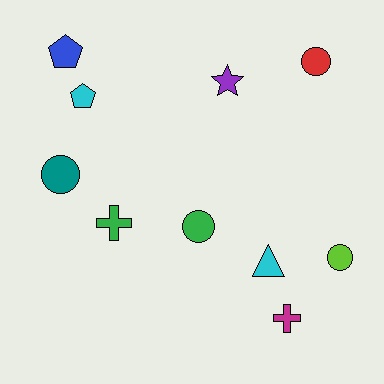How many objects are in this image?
There are 10 objects.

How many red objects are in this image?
There is 1 red object.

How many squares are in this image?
There are no squares.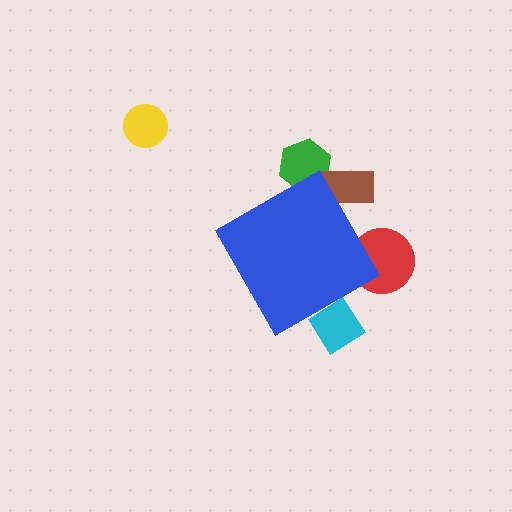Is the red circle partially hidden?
Yes, the red circle is partially hidden behind the blue diamond.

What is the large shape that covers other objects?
A blue diamond.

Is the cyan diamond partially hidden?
Yes, the cyan diamond is partially hidden behind the blue diamond.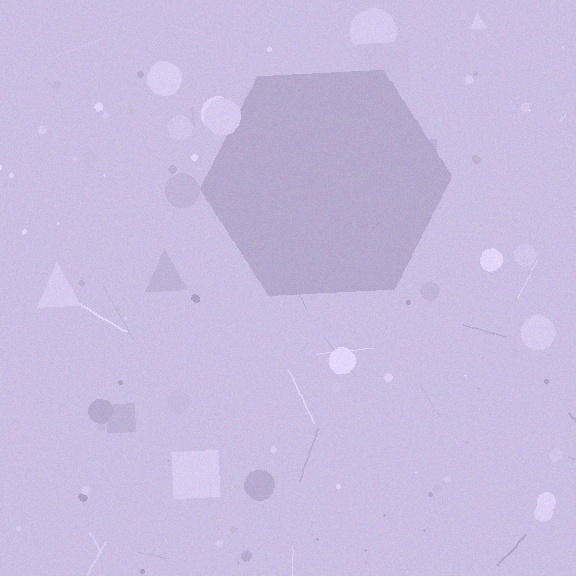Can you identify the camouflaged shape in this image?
The camouflaged shape is a hexagon.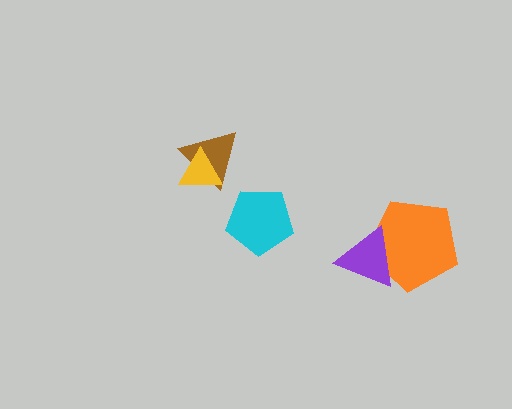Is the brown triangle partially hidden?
Yes, it is partially covered by another shape.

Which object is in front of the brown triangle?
The yellow triangle is in front of the brown triangle.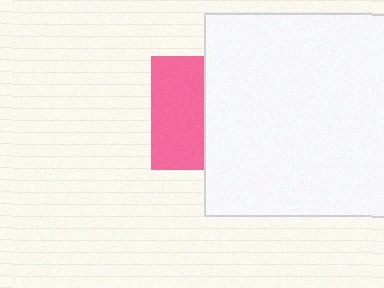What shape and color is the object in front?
The object in front is a white rectangle.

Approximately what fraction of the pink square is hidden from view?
Roughly 54% of the pink square is hidden behind the white rectangle.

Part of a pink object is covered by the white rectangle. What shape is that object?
It is a square.